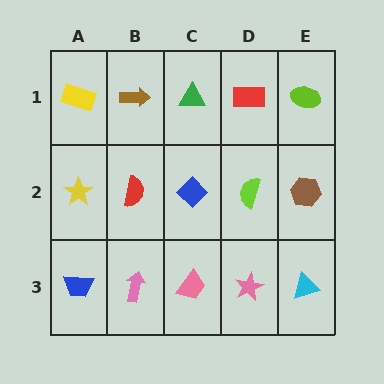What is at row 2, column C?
A blue diamond.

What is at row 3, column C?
A pink trapezoid.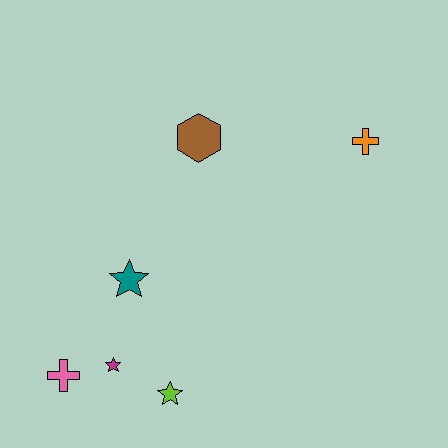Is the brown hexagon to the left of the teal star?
No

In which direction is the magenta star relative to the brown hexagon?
The magenta star is below the brown hexagon.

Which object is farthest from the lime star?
The orange cross is farthest from the lime star.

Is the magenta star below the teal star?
Yes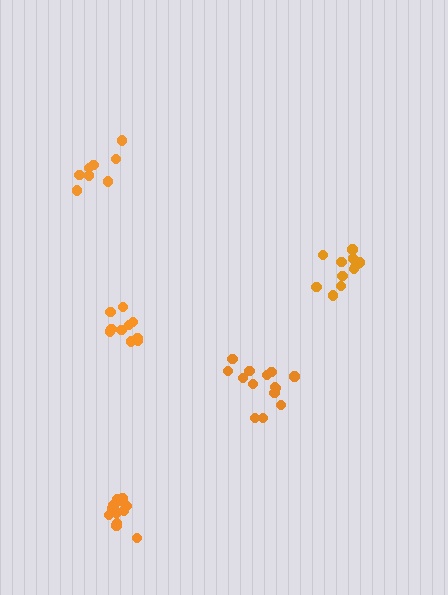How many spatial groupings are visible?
There are 5 spatial groupings.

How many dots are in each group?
Group 1: 10 dots, Group 2: 8 dots, Group 3: 12 dots, Group 4: 14 dots, Group 5: 11 dots (55 total).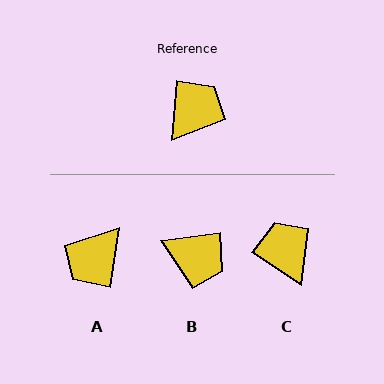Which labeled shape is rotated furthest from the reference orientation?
A, about 176 degrees away.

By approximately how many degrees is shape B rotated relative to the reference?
Approximately 78 degrees clockwise.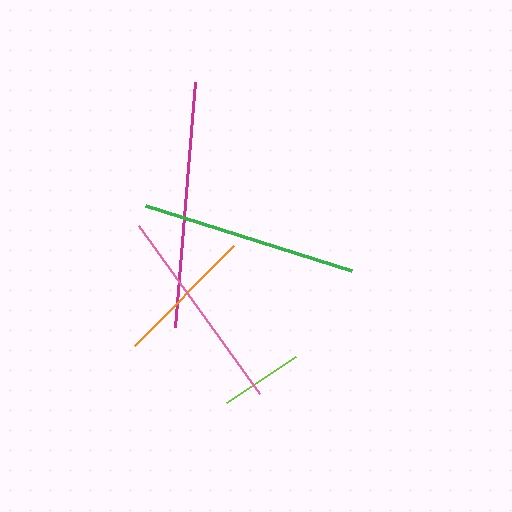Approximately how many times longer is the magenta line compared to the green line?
The magenta line is approximately 1.1 times the length of the green line.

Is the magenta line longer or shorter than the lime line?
The magenta line is longer than the lime line.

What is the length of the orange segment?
The orange segment is approximately 140 pixels long.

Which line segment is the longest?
The magenta line is the longest at approximately 245 pixels.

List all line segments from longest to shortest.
From longest to shortest: magenta, green, pink, orange, lime.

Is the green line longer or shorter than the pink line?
The green line is longer than the pink line.